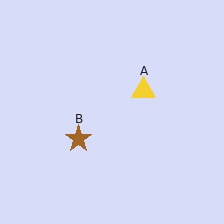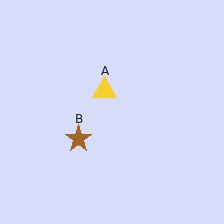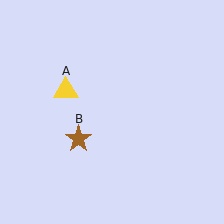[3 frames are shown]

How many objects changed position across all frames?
1 object changed position: yellow triangle (object A).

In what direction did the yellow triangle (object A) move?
The yellow triangle (object A) moved left.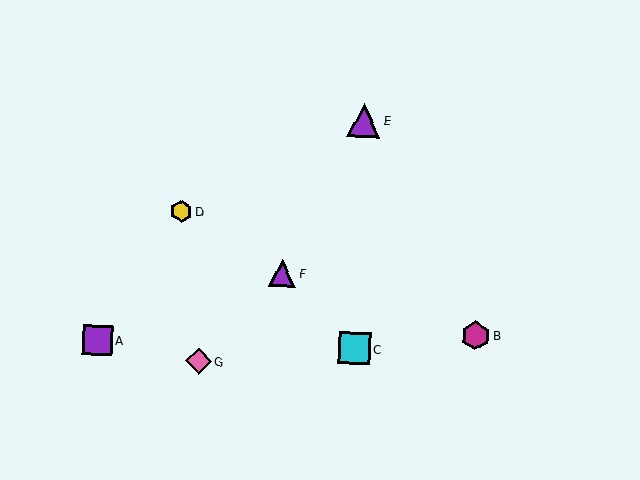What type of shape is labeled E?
Shape E is a purple triangle.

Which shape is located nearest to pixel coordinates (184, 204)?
The yellow hexagon (labeled D) at (181, 211) is nearest to that location.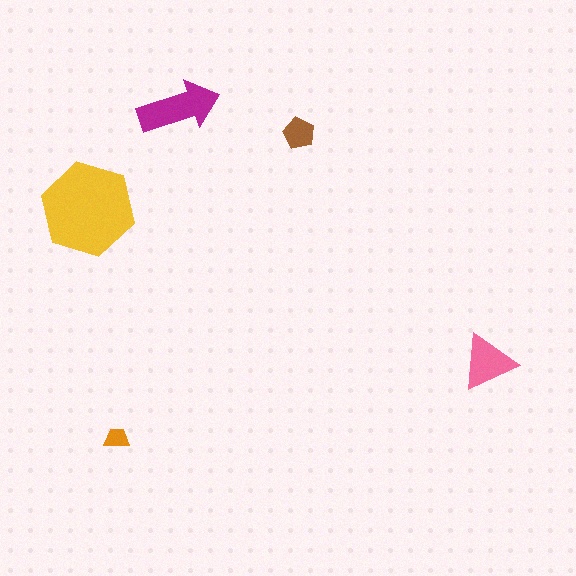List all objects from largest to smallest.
The yellow hexagon, the magenta arrow, the pink triangle, the brown pentagon, the orange trapezoid.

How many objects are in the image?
There are 5 objects in the image.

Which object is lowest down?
The orange trapezoid is bottommost.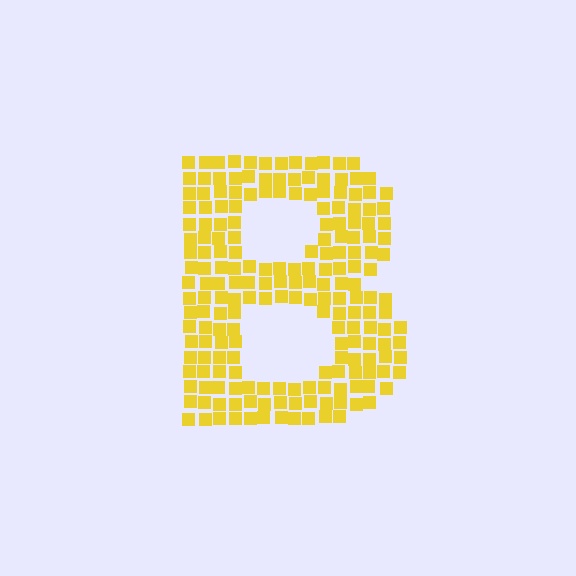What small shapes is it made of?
It is made of small squares.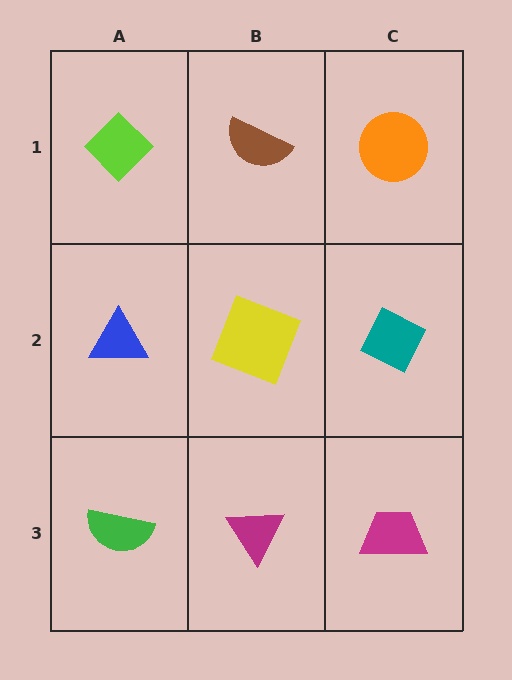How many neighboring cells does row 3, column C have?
2.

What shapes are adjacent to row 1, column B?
A yellow square (row 2, column B), a lime diamond (row 1, column A), an orange circle (row 1, column C).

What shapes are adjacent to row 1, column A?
A blue triangle (row 2, column A), a brown semicircle (row 1, column B).